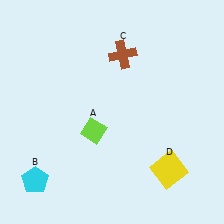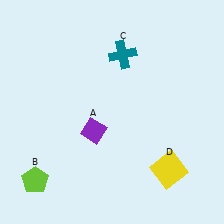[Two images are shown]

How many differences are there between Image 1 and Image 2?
There are 3 differences between the two images.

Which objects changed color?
A changed from lime to purple. B changed from cyan to lime. C changed from brown to teal.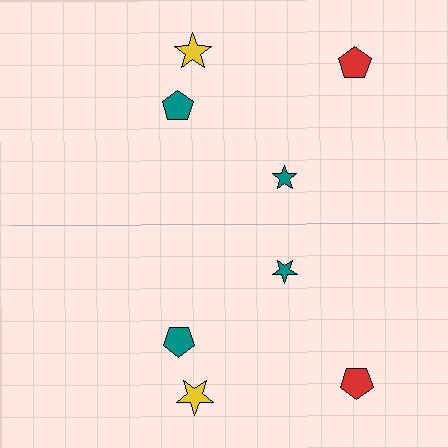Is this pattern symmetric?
Yes, this pattern has bilateral (reflection) symmetry.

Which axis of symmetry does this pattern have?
The pattern has a horizontal axis of symmetry running through the center of the image.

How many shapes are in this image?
There are 8 shapes in this image.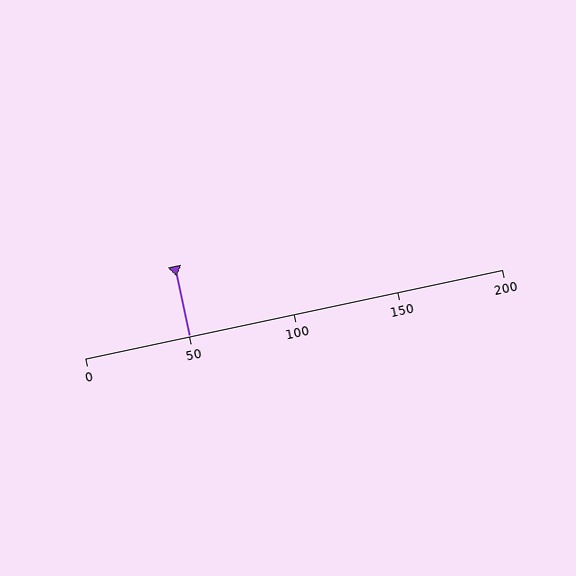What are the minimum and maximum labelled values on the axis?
The axis runs from 0 to 200.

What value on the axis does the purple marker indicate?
The marker indicates approximately 50.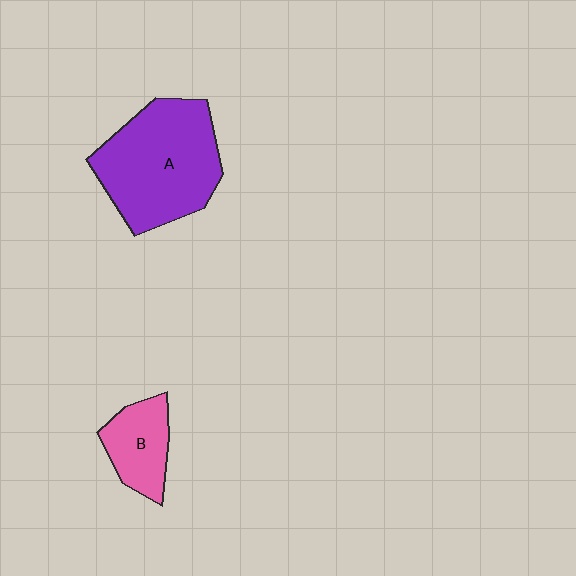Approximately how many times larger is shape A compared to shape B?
Approximately 2.4 times.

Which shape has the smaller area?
Shape B (pink).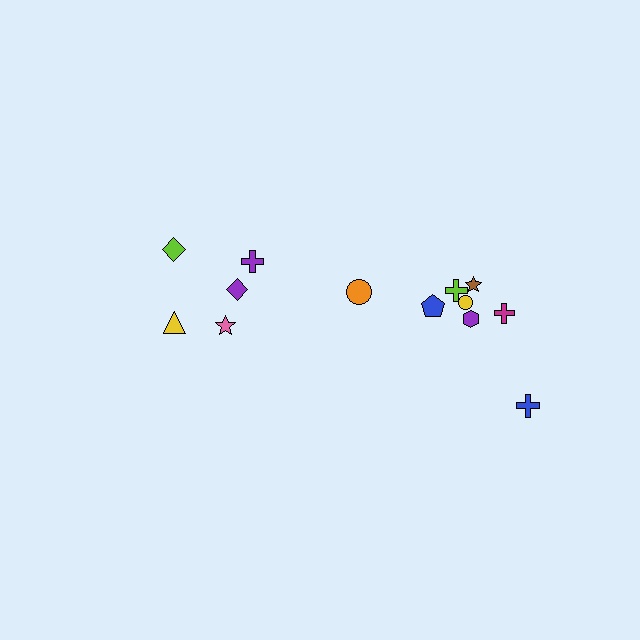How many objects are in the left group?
There are 5 objects.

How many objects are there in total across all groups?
There are 13 objects.